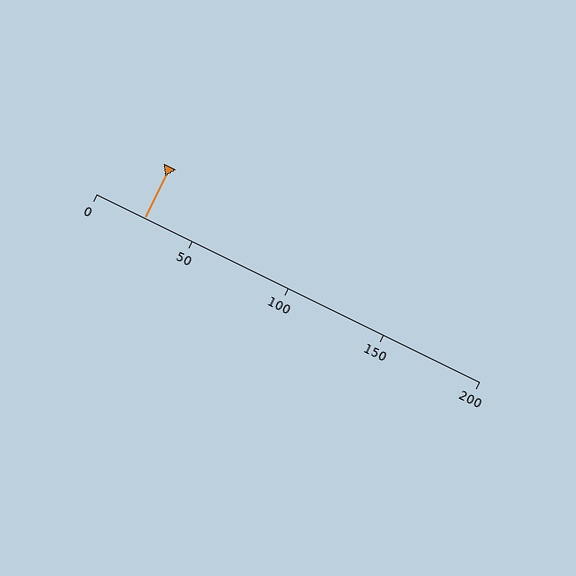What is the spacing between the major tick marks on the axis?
The major ticks are spaced 50 apart.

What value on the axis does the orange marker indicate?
The marker indicates approximately 25.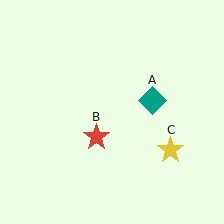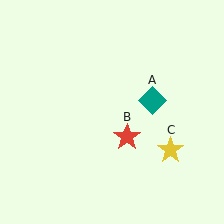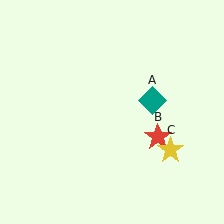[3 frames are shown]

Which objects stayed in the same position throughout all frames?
Teal diamond (object A) and yellow star (object C) remained stationary.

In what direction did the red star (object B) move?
The red star (object B) moved right.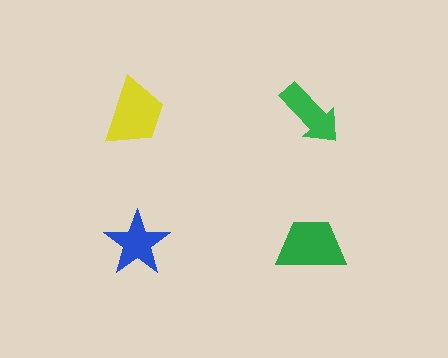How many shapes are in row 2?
2 shapes.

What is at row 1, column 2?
A green arrow.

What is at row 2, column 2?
A green trapezoid.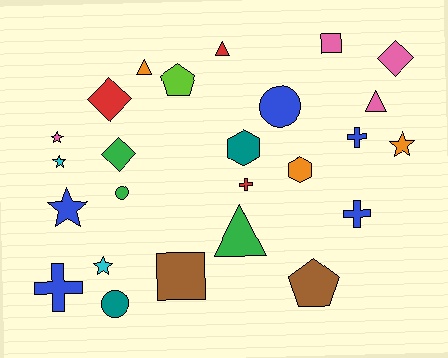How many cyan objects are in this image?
There are 2 cyan objects.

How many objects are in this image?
There are 25 objects.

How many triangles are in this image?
There are 4 triangles.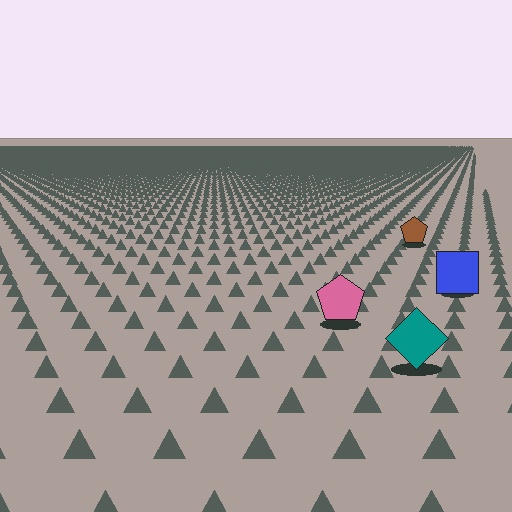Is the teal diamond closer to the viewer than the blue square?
Yes. The teal diamond is closer — you can tell from the texture gradient: the ground texture is coarser near it.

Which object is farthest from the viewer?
The brown pentagon is farthest from the viewer. It appears smaller and the ground texture around it is denser.